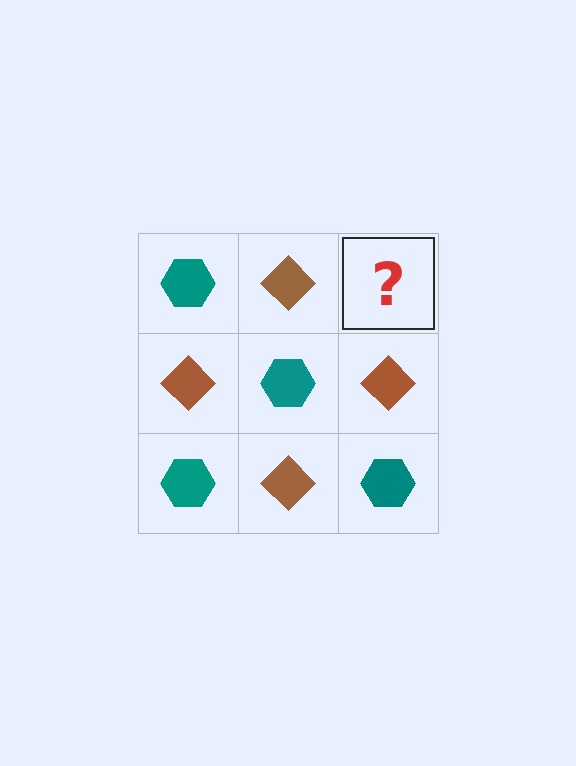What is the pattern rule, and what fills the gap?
The rule is that it alternates teal hexagon and brown diamond in a checkerboard pattern. The gap should be filled with a teal hexagon.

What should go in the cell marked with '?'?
The missing cell should contain a teal hexagon.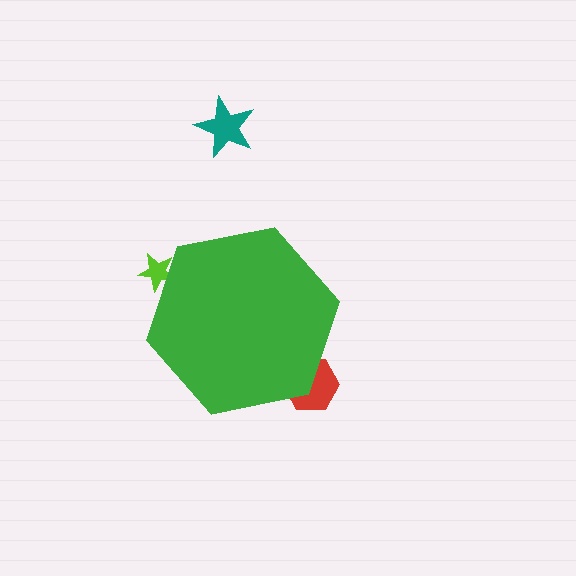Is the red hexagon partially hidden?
Yes, the red hexagon is partially hidden behind the green hexagon.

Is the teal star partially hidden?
No, the teal star is fully visible.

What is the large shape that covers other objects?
A green hexagon.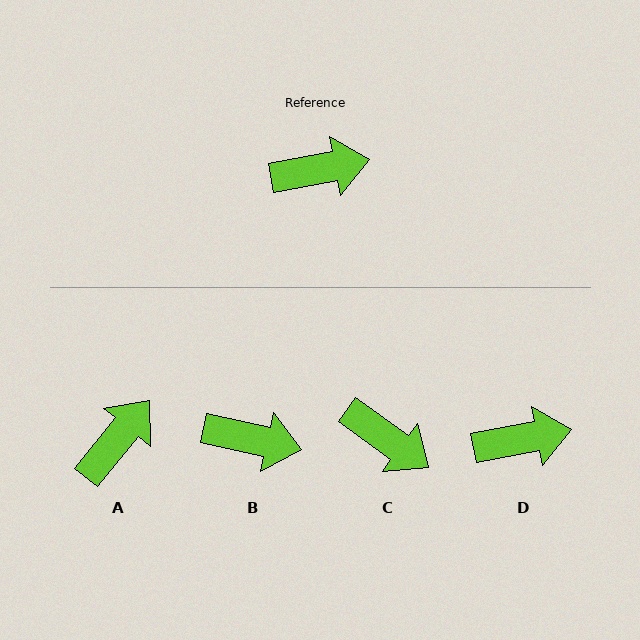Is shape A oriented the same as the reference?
No, it is off by about 40 degrees.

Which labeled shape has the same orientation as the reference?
D.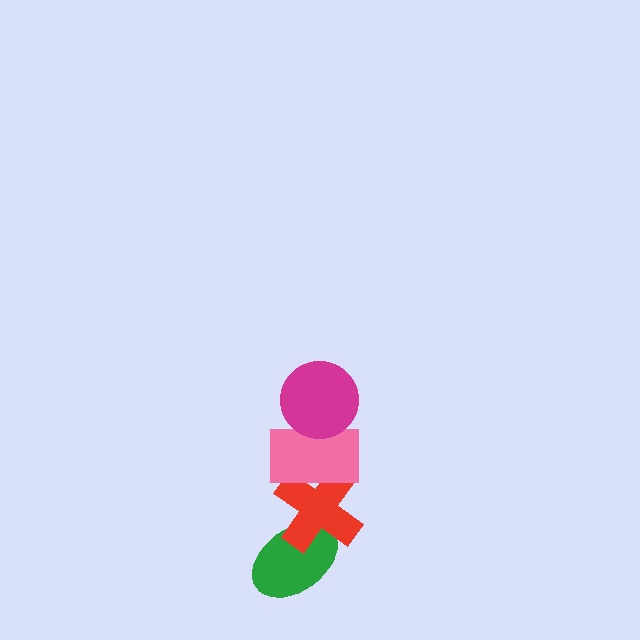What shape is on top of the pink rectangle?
The magenta circle is on top of the pink rectangle.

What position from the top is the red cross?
The red cross is 3rd from the top.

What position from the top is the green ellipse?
The green ellipse is 4th from the top.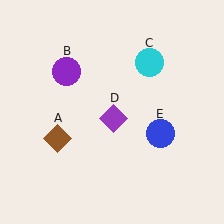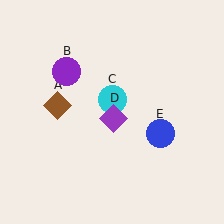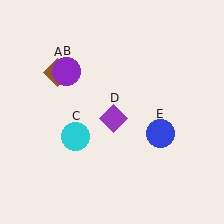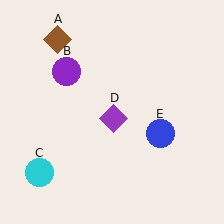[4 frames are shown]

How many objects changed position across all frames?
2 objects changed position: brown diamond (object A), cyan circle (object C).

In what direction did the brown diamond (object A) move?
The brown diamond (object A) moved up.